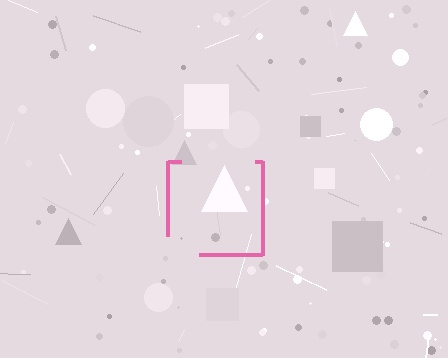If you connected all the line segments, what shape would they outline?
They would outline a square.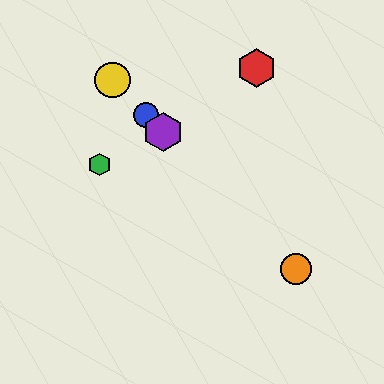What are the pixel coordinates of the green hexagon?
The green hexagon is at (100, 164).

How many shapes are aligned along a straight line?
4 shapes (the blue circle, the yellow circle, the purple hexagon, the orange circle) are aligned along a straight line.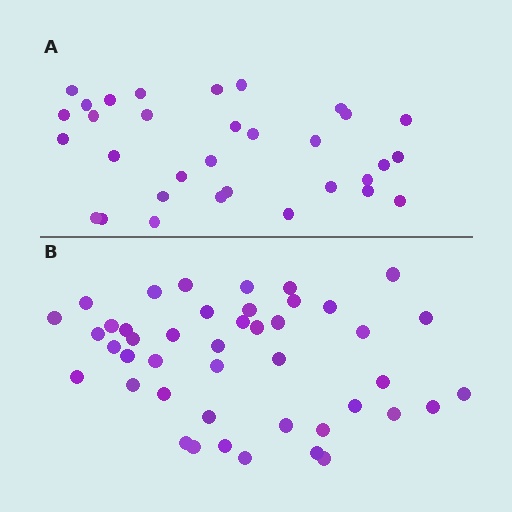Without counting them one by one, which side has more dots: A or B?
Region B (the bottom region) has more dots.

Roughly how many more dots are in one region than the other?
Region B has roughly 12 or so more dots than region A.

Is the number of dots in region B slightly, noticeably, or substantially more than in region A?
Region B has noticeably more, but not dramatically so. The ratio is roughly 1.4 to 1.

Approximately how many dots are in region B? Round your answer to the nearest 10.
About 40 dots. (The exact count is 44, which rounds to 40.)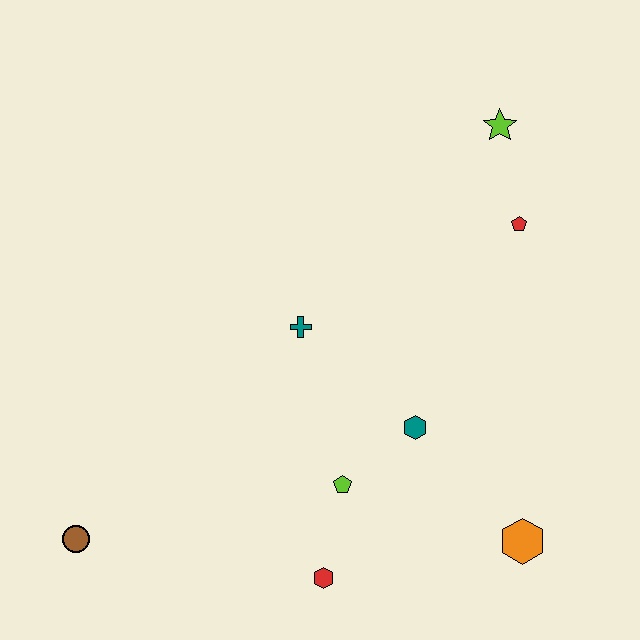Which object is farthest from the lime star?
The brown circle is farthest from the lime star.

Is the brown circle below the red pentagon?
Yes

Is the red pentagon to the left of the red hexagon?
No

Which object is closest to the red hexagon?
The lime pentagon is closest to the red hexagon.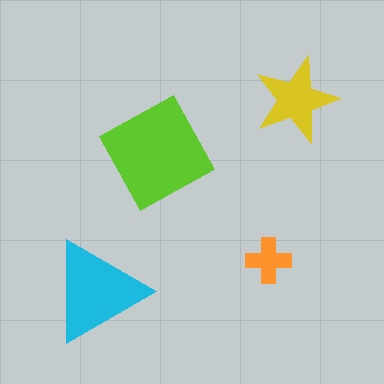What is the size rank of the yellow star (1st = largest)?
3rd.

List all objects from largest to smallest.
The lime diamond, the cyan triangle, the yellow star, the orange cross.